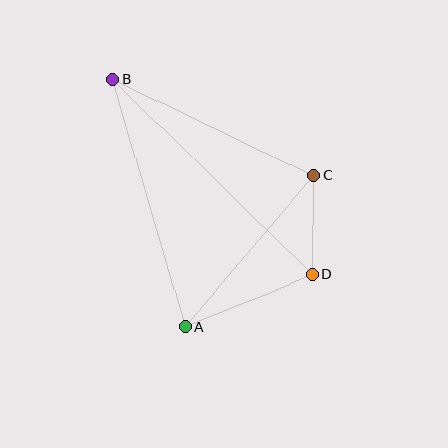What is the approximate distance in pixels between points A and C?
The distance between A and C is approximately 199 pixels.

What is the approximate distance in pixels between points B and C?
The distance between B and C is approximately 223 pixels.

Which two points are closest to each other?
Points C and D are closest to each other.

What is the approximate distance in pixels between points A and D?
The distance between A and D is approximately 138 pixels.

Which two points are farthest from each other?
Points B and D are farthest from each other.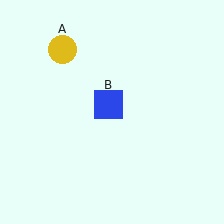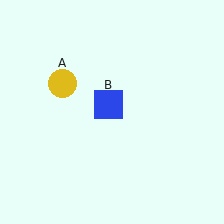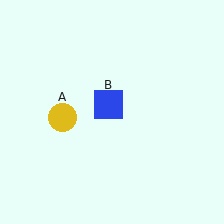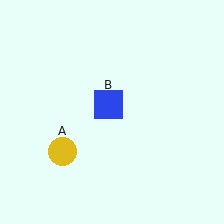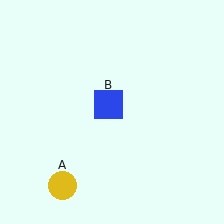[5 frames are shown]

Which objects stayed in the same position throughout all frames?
Blue square (object B) remained stationary.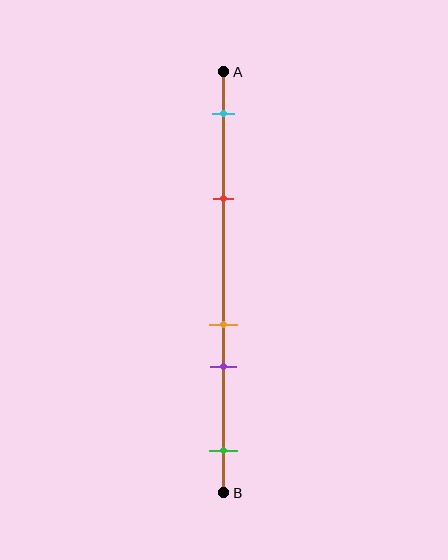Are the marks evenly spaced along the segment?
No, the marks are not evenly spaced.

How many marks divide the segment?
There are 5 marks dividing the segment.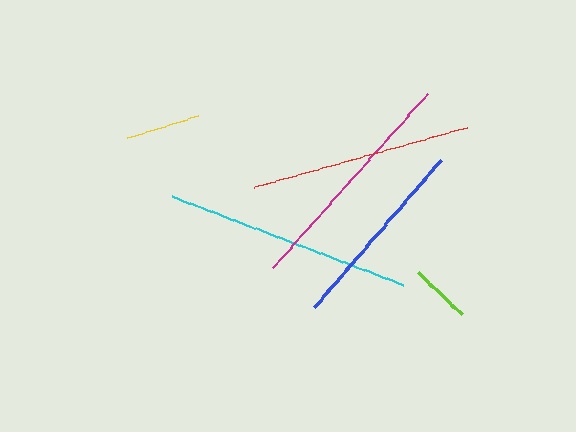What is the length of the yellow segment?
The yellow segment is approximately 75 pixels long.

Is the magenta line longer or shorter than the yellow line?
The magenta line is longer than the yellow line.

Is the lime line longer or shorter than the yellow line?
The yellow line is longer than the lime line.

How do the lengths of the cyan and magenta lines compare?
The cyan and magenta lines are approximately the same length.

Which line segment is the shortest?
The lime line is the shortest at approximately 61 pixels.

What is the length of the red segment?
The red segment is approximately 221 pixels long.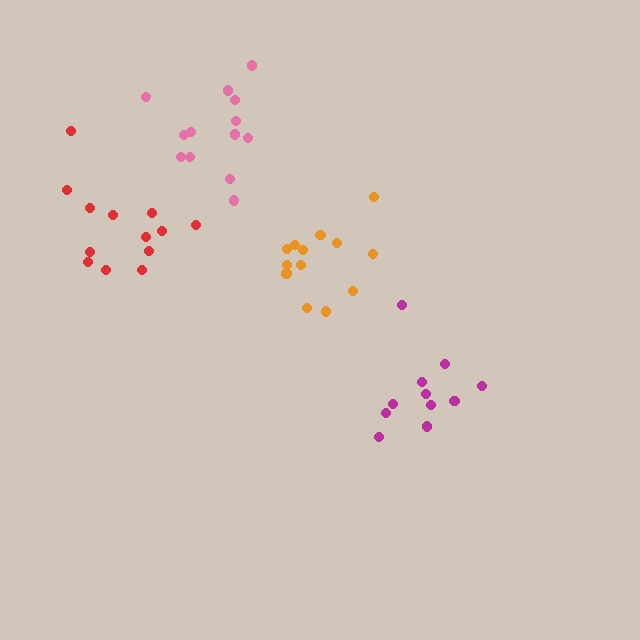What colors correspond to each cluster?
The clusters are colored: red, orange, pink, magenta.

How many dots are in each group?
Group 1: 13 dots, Group 2: 13 dots, Group 3: 13 dots, Group 4: 11 dots (50 total).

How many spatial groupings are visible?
There are 4 spatial groupings.